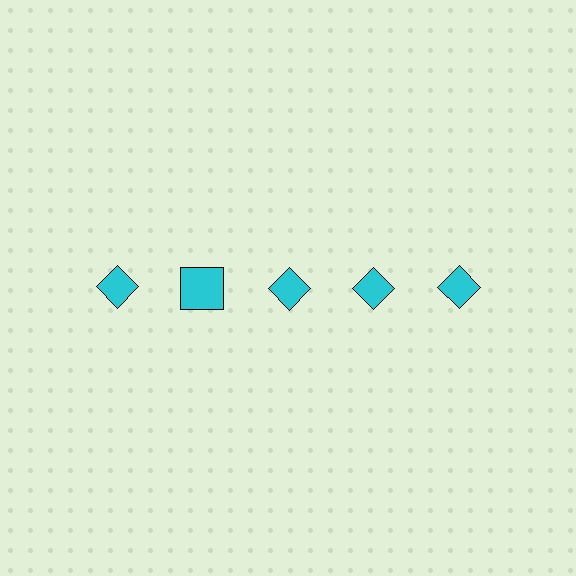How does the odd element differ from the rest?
It has a different shape: square instead of diamond.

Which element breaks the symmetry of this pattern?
The cyan square in the top row, second from left column breaks the symmetry. All other shapes are cyan diamonds.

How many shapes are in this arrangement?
There are 5 shapes arranged in a grid pattern.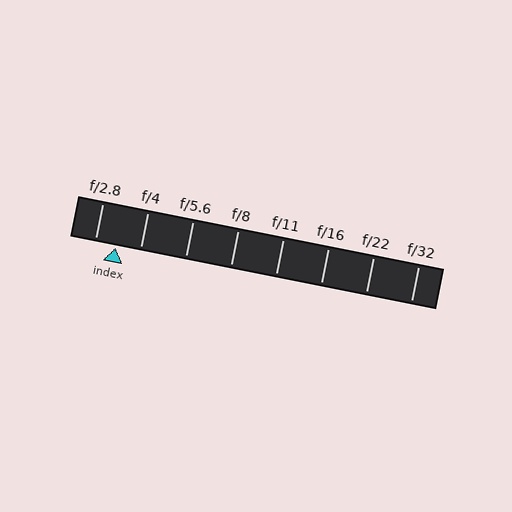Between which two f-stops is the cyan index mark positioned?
The index mark is between f/2.8 and f/4.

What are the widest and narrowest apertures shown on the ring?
The widest aperture shown is f/2.8 and the narrowest is f/32.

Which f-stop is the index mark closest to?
The index mark is closest to f/2.8.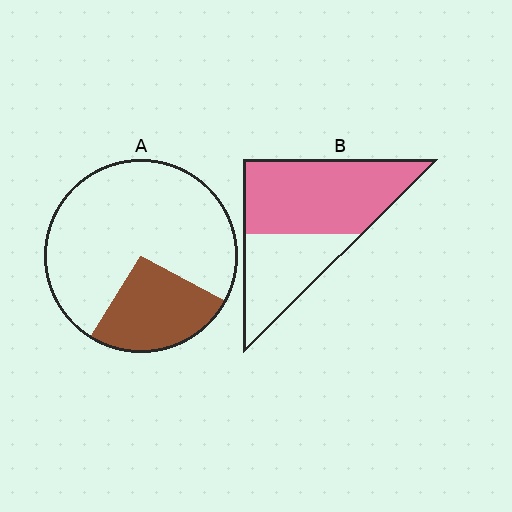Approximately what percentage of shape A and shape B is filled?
A is approximately 25% and B is approximately 60%.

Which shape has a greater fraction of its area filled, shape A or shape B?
Shape B.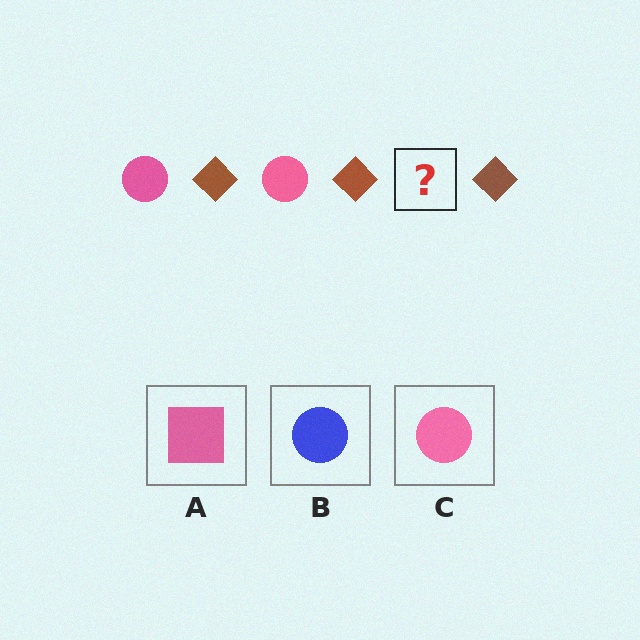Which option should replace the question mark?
Option C.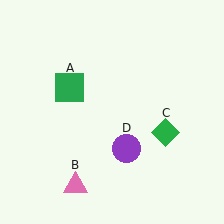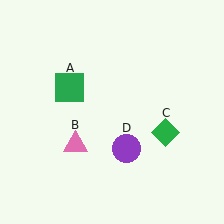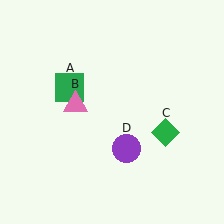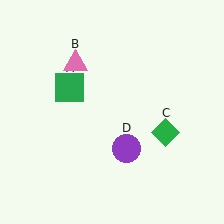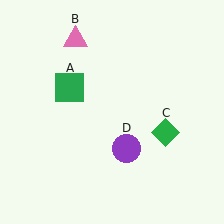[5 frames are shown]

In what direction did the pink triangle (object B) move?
The pink triangle (object B) moved up.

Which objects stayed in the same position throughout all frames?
Green square (object A) and green diamond (object C) and purple circle (object D) remained stationary.